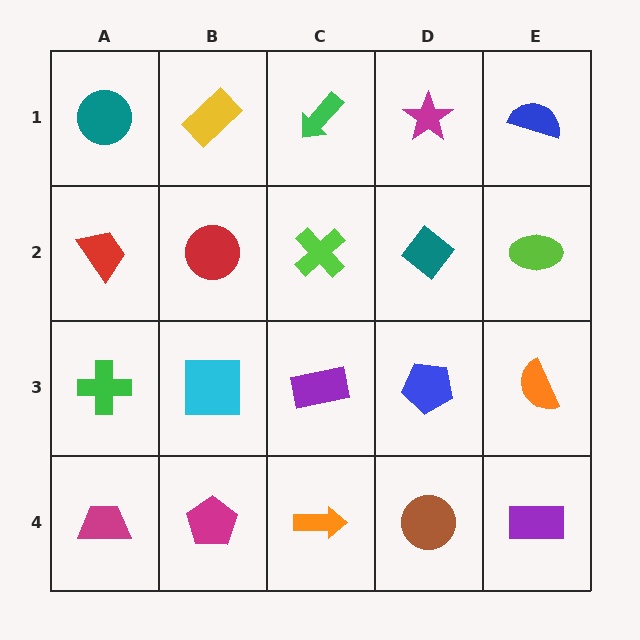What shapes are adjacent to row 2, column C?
A green arrow (row 1, column C), a purple rectangle (row 3, column C), a red circle (row 2, column B), a teal diamond (row 2, column D).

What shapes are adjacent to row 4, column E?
An orange semicircle (row 3, column E), a brown circle (row 4, column D).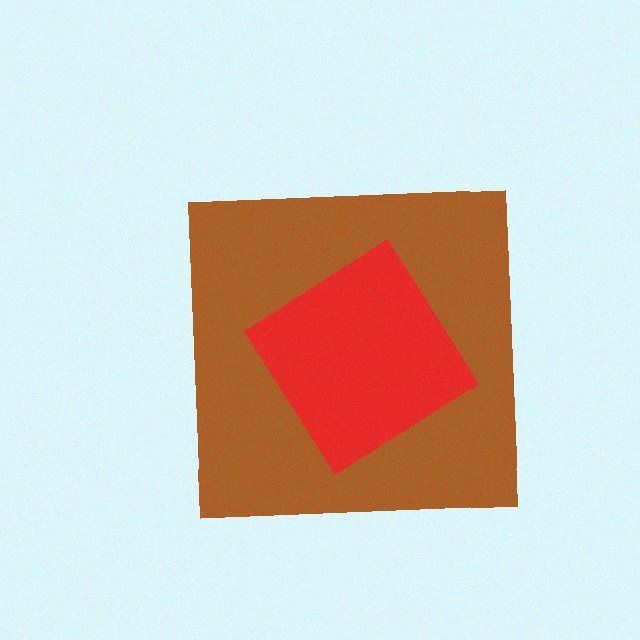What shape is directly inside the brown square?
The red diamond.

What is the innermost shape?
The red diamond.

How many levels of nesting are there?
2.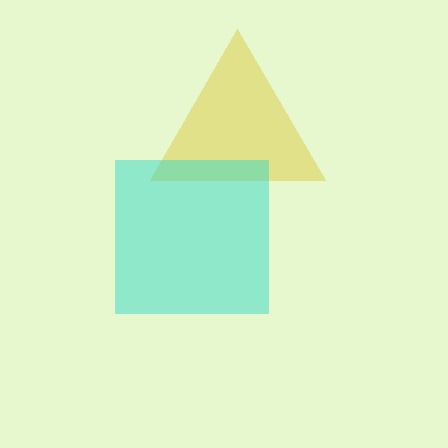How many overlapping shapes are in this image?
There are 2 overlapping shapes in the image.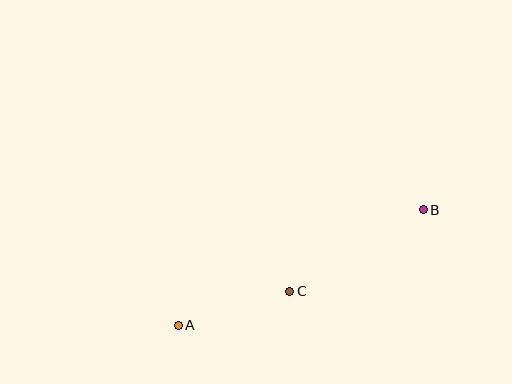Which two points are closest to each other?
Points A and C are closest to each other.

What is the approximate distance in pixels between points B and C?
The distance between B and C is approximately 157 pixels.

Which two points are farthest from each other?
Points A and B are farthest from each other.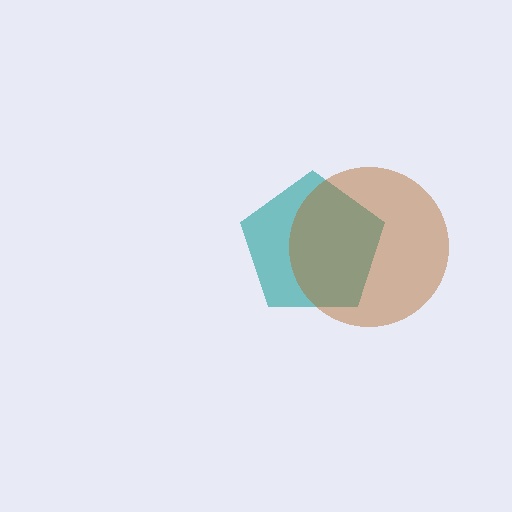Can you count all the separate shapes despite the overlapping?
Yes, there are 2 separate shapes.